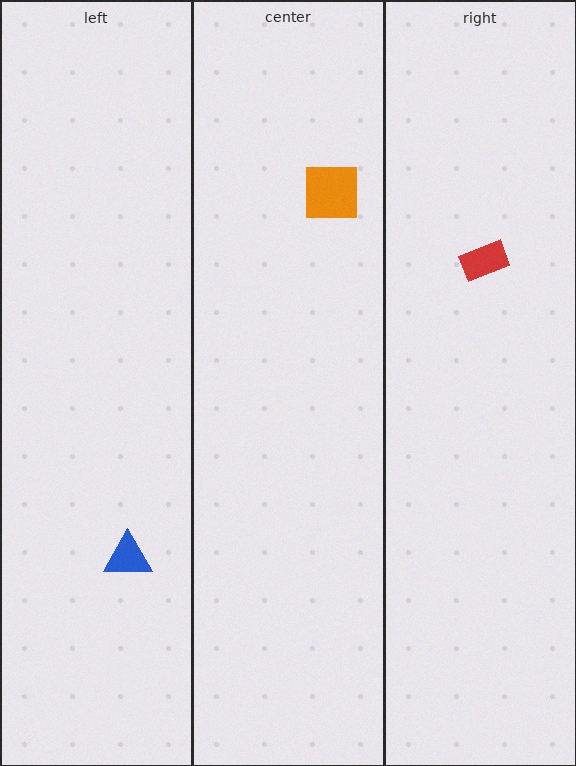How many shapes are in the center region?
1.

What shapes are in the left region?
The blue triangle.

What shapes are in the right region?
The red rectangle.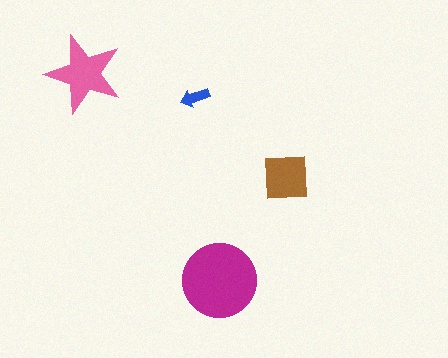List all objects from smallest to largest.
The blue arrow, the brown square, the pink star, the magenta circle.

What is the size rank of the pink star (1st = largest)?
2nd.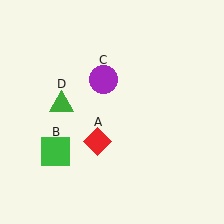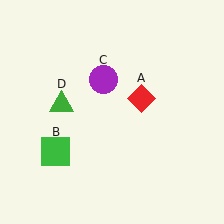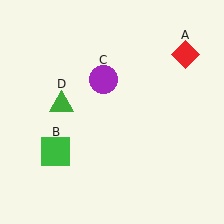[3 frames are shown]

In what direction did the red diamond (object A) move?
The red diamond (object A) moved up and to the right.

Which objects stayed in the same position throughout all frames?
Green square (object B) and purple circle (object C) and green triangle (object D) remained stationary.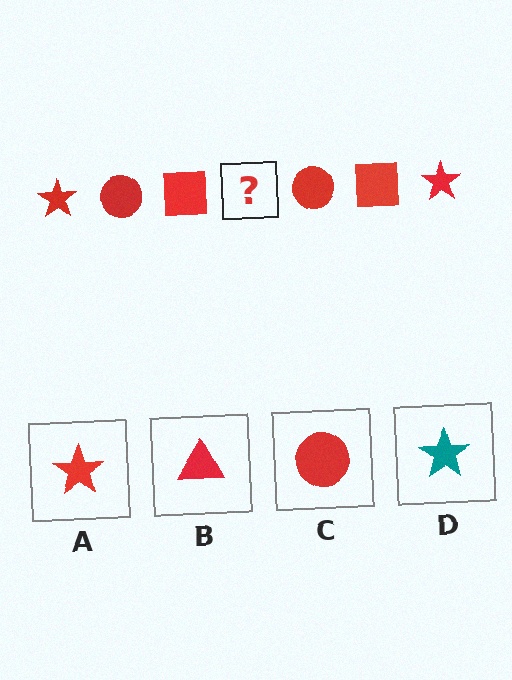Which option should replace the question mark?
Option A.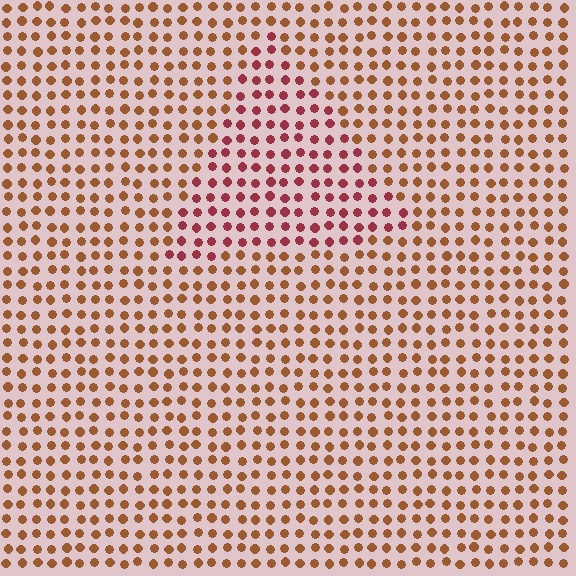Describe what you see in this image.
The image is filled with small brown elements in a uniform arrangement. A triangle-shaped region is visible where the elements are tinted to a slightly different hue, forming a subtle color boundary.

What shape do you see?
I see a triangle.